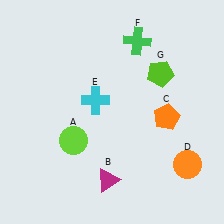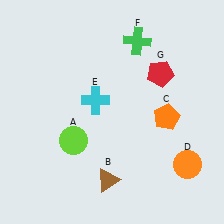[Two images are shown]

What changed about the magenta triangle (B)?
In Image 1, B is magenta. In Image 2, it changed to brown.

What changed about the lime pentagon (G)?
In Image 1, G is lime. In Image 2, it changed to red.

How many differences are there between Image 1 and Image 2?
There are 2 differences between the two images.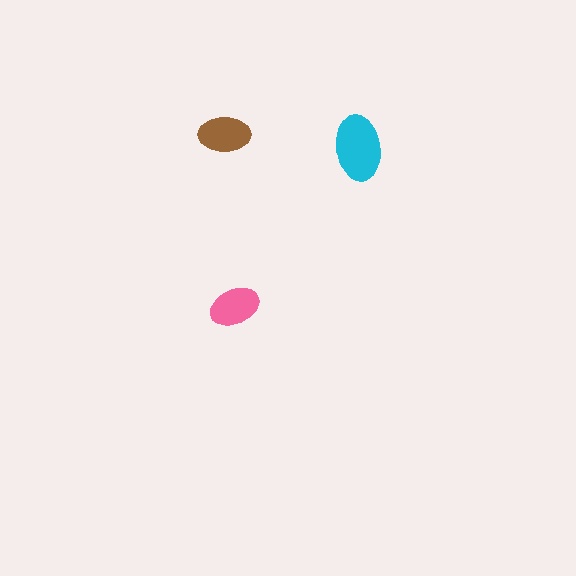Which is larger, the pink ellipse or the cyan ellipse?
The cyan one.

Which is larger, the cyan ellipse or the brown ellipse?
The cyan one.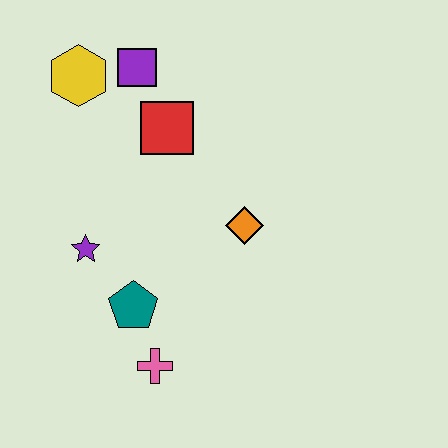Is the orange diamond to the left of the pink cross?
No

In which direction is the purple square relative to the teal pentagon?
The purple square is above the teal pentagon.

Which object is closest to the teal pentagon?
The pink cross is closest to the teal pentagon.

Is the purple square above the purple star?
Yes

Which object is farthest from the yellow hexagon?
The pink cross is farthest from the yellow hexagon.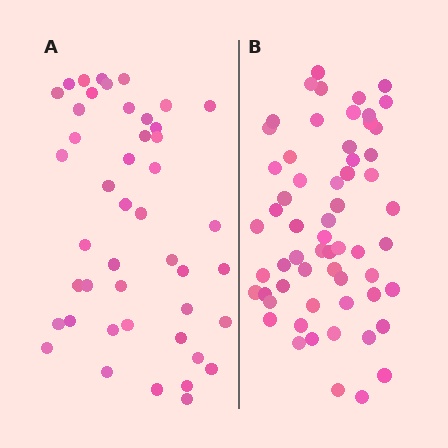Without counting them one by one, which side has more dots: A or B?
Region B (the right region) has more dots.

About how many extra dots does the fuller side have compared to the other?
Region B has approximately 15 more dots than region A.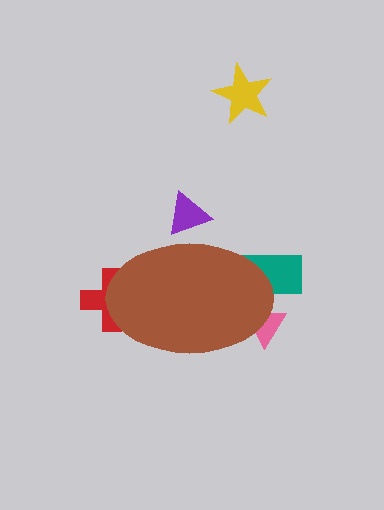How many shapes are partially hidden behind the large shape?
4 shapes are partially hidden.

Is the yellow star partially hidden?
No, the yellow star is fully visible.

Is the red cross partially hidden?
Yes, the red cross is partially hidden behind the brown ellipse.